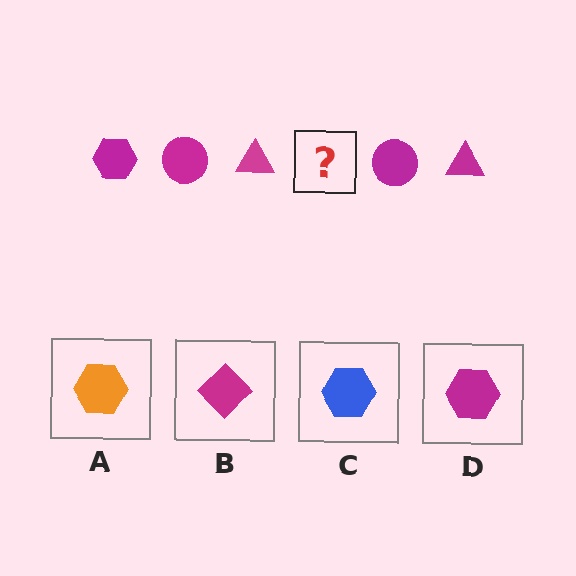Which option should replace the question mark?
Option D.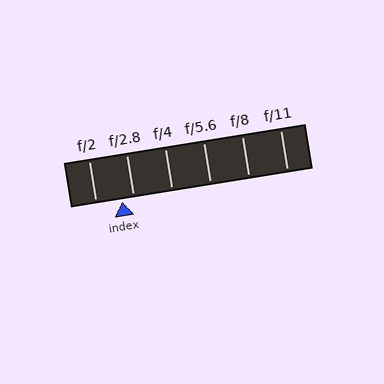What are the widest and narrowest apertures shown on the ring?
The widest aperture shown is f/2 and the narrowest is f/11.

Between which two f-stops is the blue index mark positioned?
The index mark is between f/2 and f/2.8.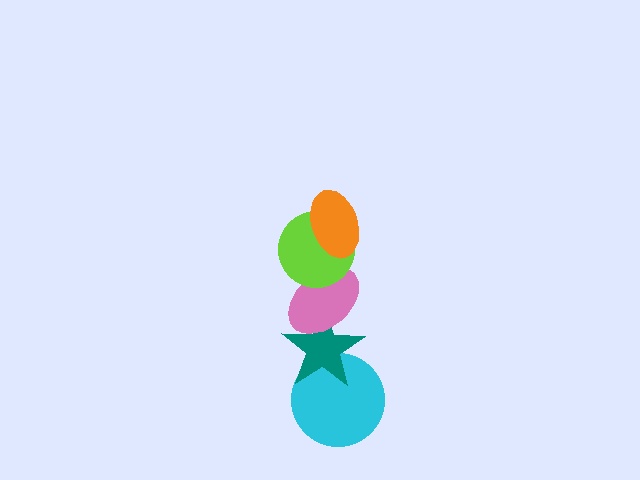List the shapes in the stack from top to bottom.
From top to bottom: the orange ellipse, the lime circle, the pink ellipse, the teal star, the cyan circle.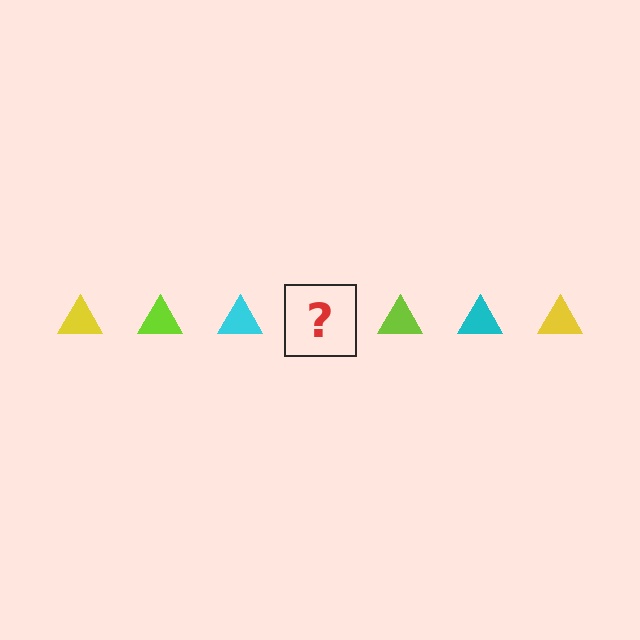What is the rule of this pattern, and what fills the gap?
The rule is that the pattern cycles through yellow, lime, cyan triangles. The gap should be filled with a yellow triangle.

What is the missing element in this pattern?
The missing element is a yellow triangle.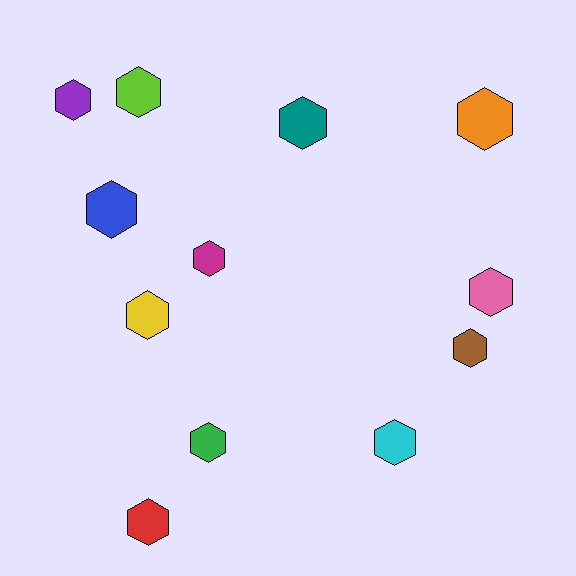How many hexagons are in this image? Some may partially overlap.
There are 12 hexagons.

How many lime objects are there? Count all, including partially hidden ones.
There is 1 lime object.